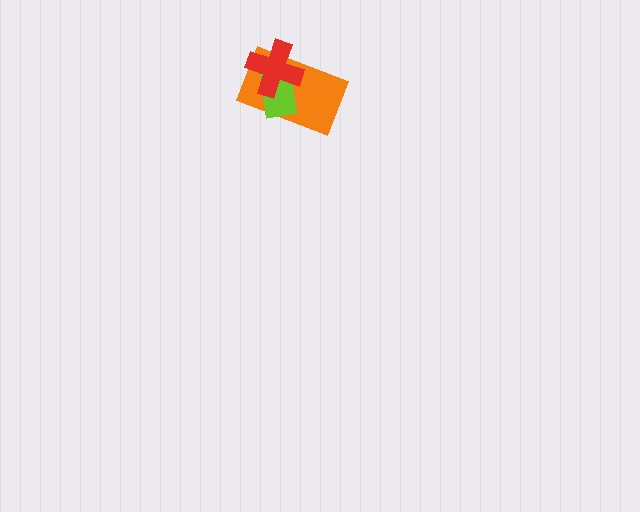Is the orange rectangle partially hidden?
Yes, it is partially covered by another shape.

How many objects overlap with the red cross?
2 objects overlap with the red cross.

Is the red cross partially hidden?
No, no other shape covers it.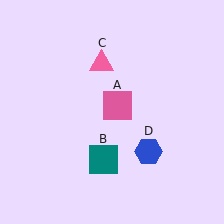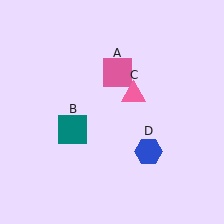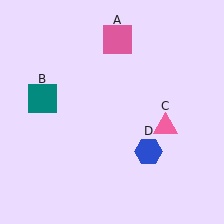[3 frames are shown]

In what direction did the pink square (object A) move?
The pink square (object A) moved up.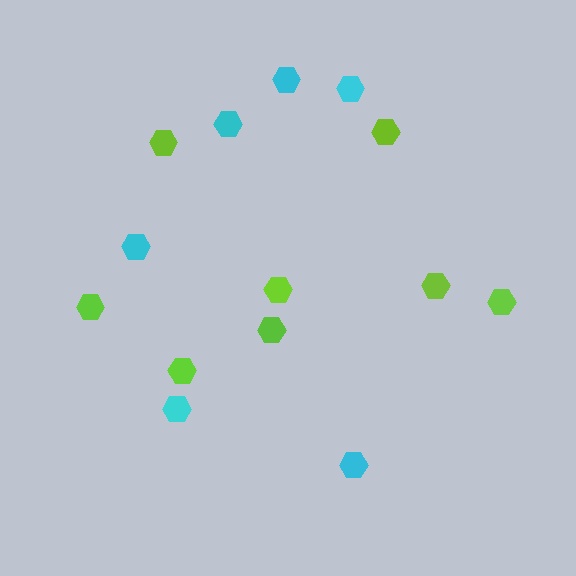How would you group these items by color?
There are 2 groups: one group of cyan hexagons (6) and one group of lime hexagons (8).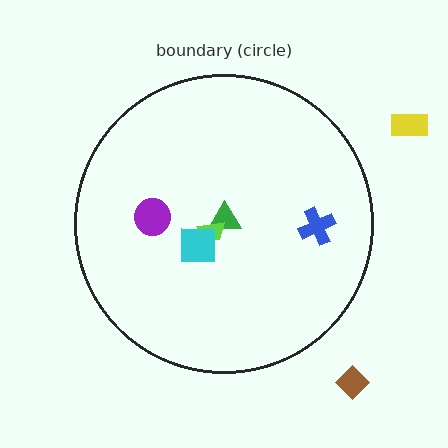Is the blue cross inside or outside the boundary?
Inside.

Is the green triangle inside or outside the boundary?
Inside.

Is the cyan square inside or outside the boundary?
Inside.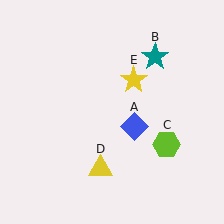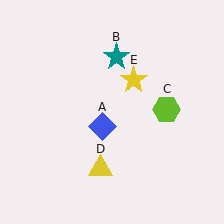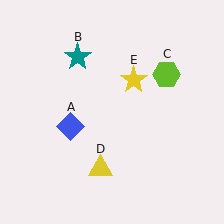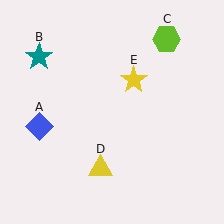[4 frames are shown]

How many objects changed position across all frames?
3 objects changed position: blue diamond (object A), teal star (object B), lime hexagon (object C).